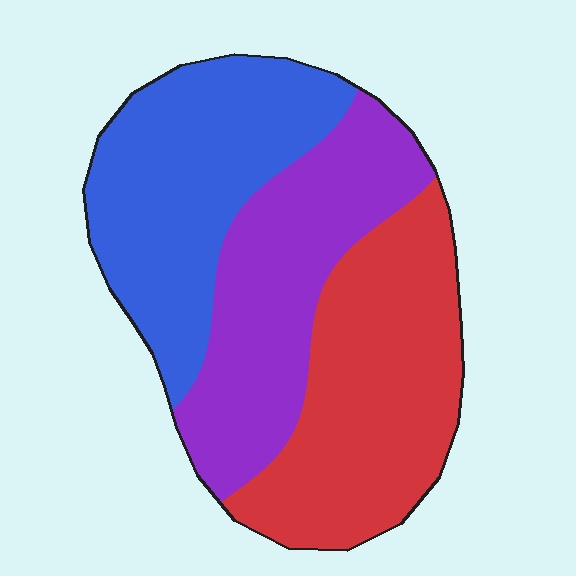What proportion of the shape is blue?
Blue takes up between a quarter and a half of the shape.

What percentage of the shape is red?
Red takes up between a third and a half of the shape.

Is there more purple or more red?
Red.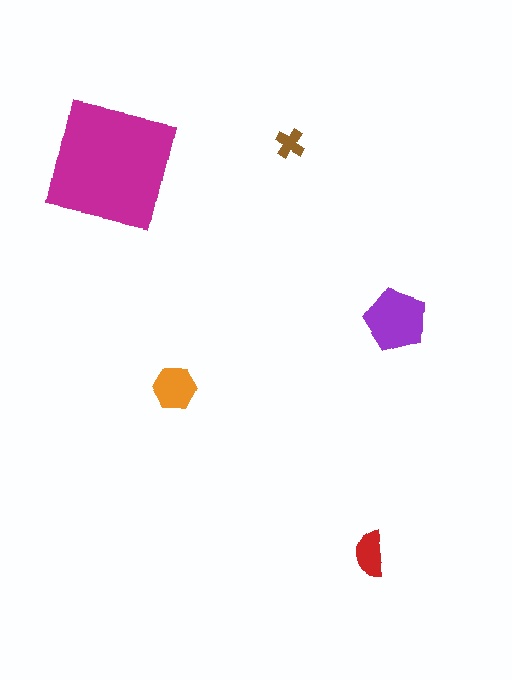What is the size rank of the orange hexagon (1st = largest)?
3rd.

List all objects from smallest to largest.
The brown cross, the red semicircle, the orange hexagon, the purple pentagon, the magenta square.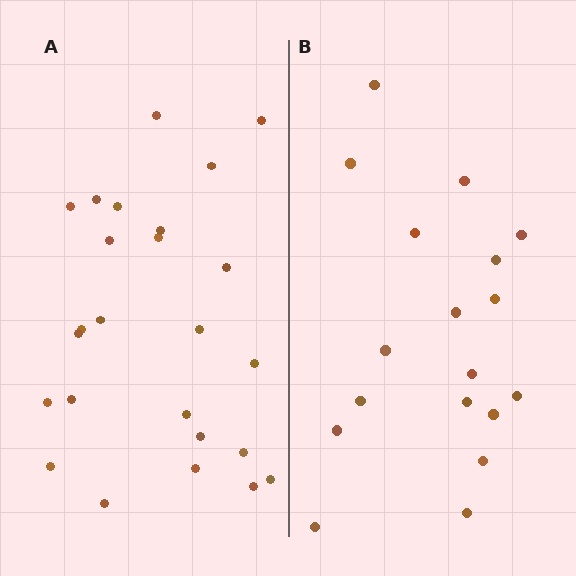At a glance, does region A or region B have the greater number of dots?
Region A (the left region) has more dots.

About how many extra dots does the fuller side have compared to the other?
Region A has roughly 8 or so more dots than region B.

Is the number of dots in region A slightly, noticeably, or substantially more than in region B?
Region A has noticeably more, but not dramatically so. The ratio is roughly 1.4 to 1.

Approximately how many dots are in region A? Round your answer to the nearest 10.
About 20 dots. (The exact count is 25, which rounds to 20.)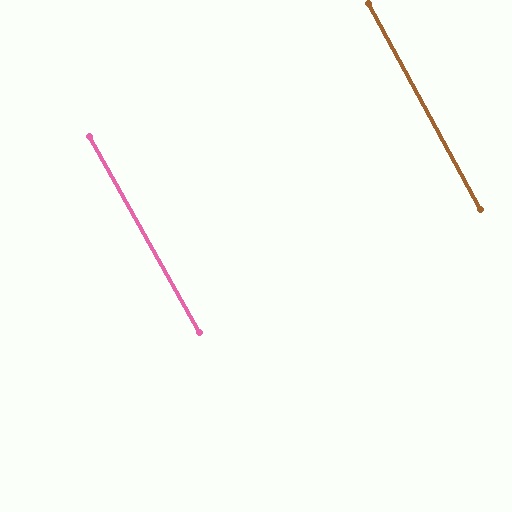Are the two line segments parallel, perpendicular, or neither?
Parallel — their directions differ by only 1.0°.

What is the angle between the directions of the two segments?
Approximately 1 degree.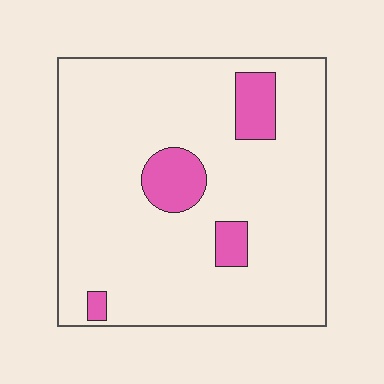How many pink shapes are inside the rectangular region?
4.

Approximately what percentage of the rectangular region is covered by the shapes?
Approximately 10%.